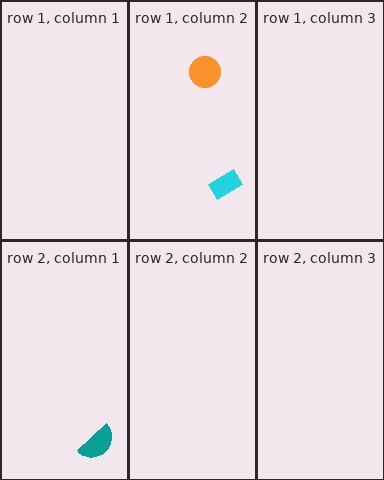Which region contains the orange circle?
The row 1, column 2 region.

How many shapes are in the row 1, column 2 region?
2.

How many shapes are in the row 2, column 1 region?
1.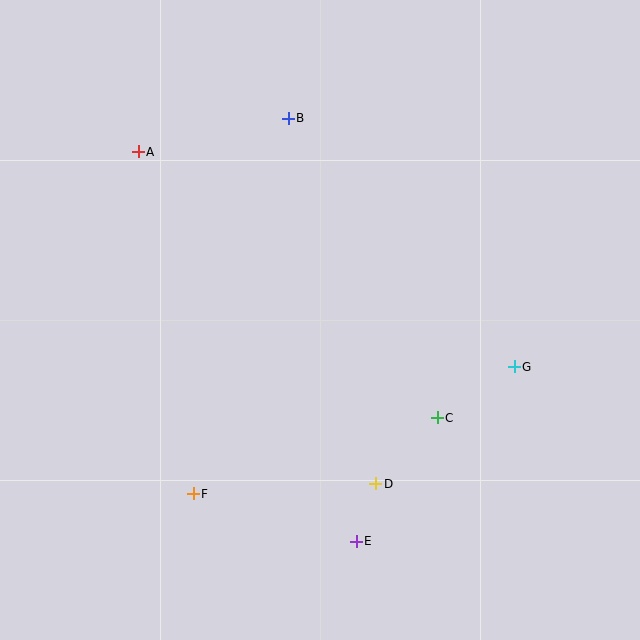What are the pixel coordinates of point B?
Point B is at (288, 118).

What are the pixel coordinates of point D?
Point D is at (376, 484).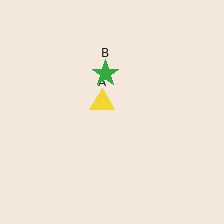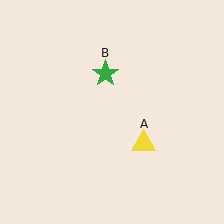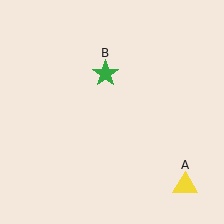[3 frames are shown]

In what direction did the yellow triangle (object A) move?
The yellow triangle (object A) moved down and to the right.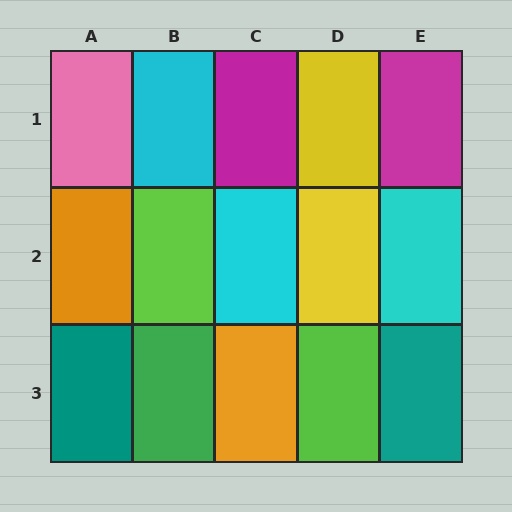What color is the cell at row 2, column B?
Lime.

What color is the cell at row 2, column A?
Orange.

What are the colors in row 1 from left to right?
Pink, cyan, magenta, yellow, magenta.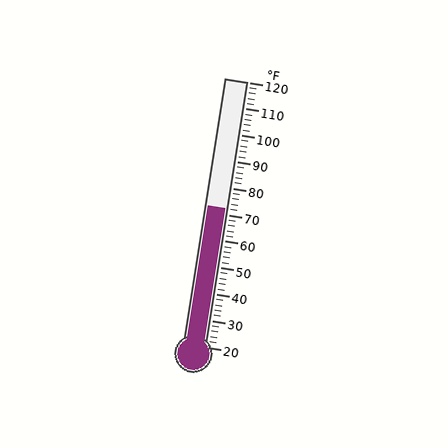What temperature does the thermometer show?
The thermometer shows approximately 72°F.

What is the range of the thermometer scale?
The thermometer scale ranges from 20°F to 120°F.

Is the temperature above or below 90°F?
The temperature is below 90°F.